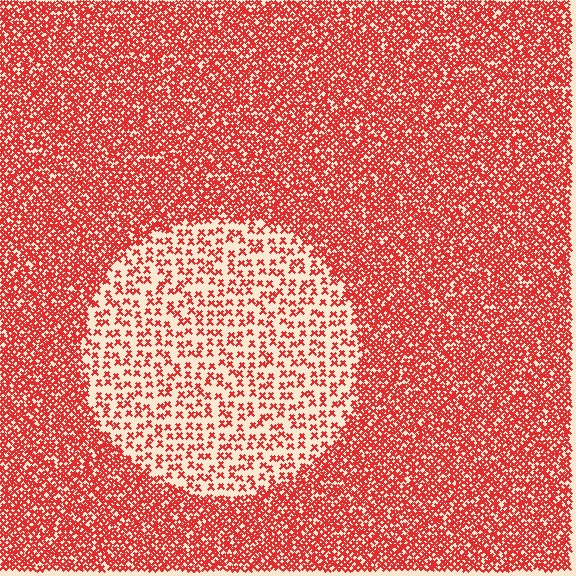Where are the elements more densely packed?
The elements are more densely packed outside the circle boundary.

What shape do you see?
I see a circle.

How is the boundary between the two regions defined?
The boundary is defined by a change in element density (approximately 2.7x ratio). All elements are the same color, size, and shape.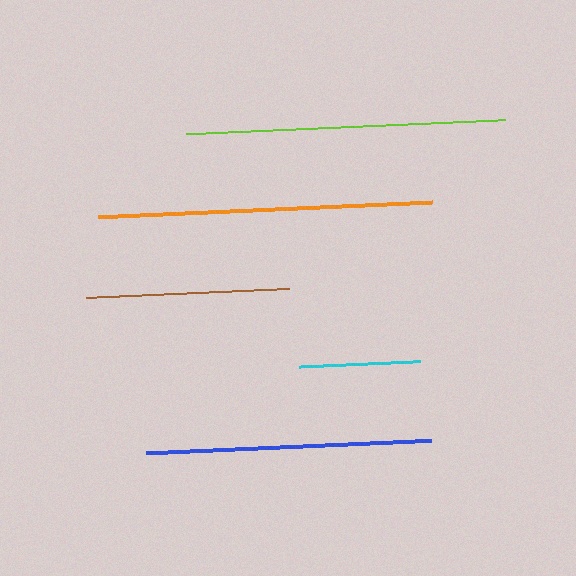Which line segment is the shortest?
The cyan line is the shortest at approximately 122 pixels.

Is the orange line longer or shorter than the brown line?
The orange line is longer than the brown line.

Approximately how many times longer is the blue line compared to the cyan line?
The blue line is approximately 2.3 times the length of the cyan line.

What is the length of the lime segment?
The lime segment is approximately 319 pixels long.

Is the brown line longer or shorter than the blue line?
The blue line is longer than the brown line.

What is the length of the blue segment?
The blue segment is approximately 285 pixels long.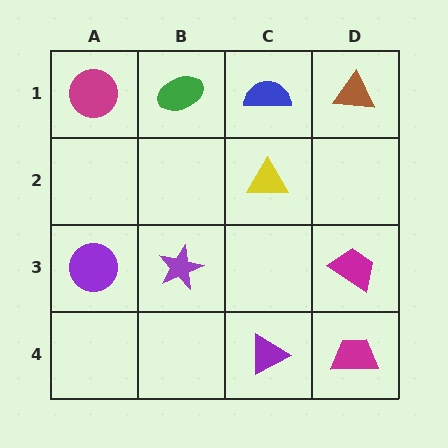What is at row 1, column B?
A green ellipse.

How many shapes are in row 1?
4 shapes.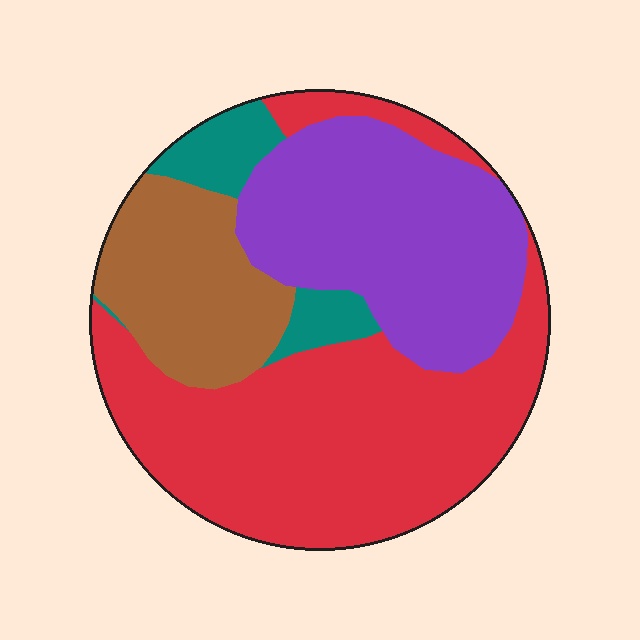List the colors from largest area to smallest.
From largest to smallest: red, purple, brown, teal.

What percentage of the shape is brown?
Brown takes up about one sixth (1/6) of the shape.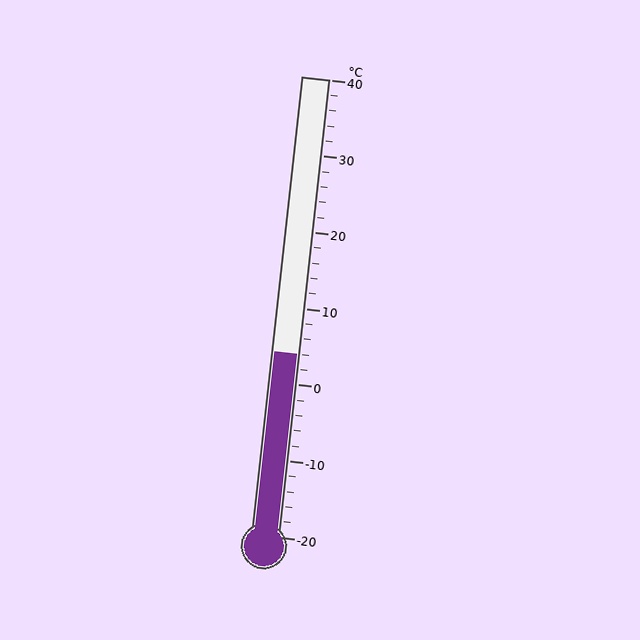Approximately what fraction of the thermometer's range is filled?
The thermometer is filled to approximately 40% of its range.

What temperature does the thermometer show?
The thermometer shows approximately 4°C.